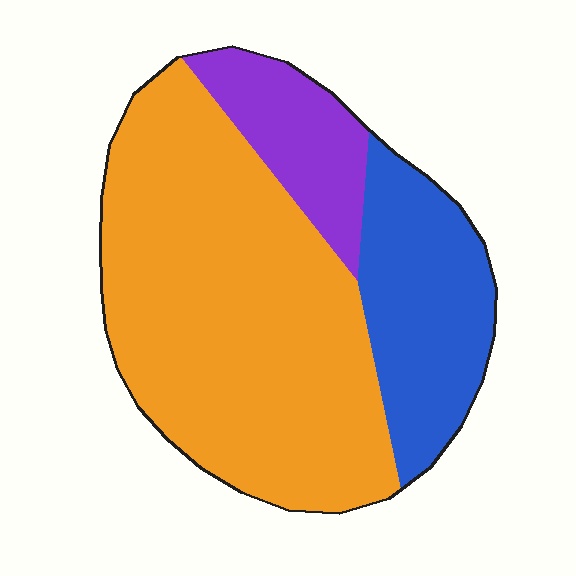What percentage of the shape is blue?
Blue takes up less than a quarter of the shape.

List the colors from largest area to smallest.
From largest to smallest: orange, blue, purple.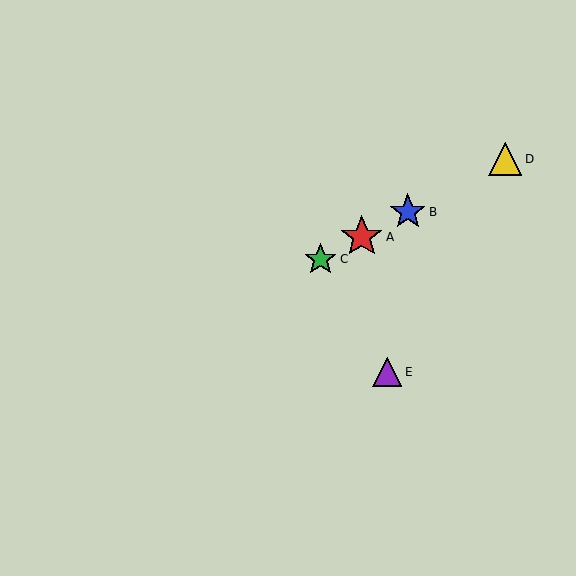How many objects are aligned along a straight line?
4 objects (A, B, C, D) are aligned along a straight line.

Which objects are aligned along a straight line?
Objects A, B, C, D are aligned along a straight line.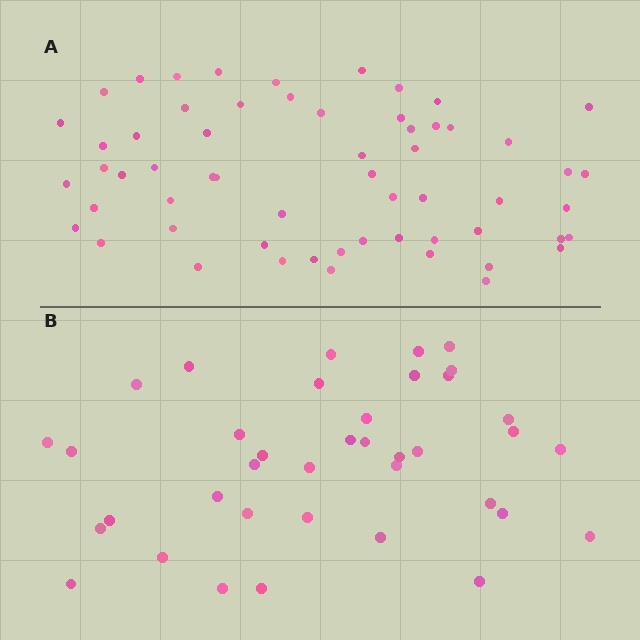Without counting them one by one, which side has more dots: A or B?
Region A (the top region) has more dots.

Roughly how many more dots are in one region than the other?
Region A has approximately 20 more dots than region B.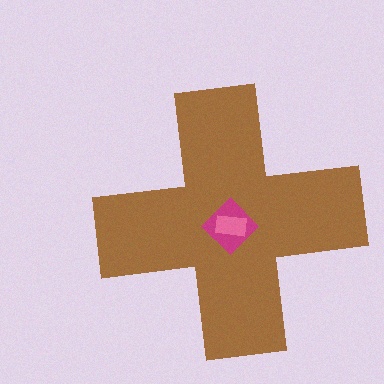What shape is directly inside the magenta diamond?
The pink rectangle.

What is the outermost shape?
The brown cross.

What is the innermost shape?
The pink rectangle.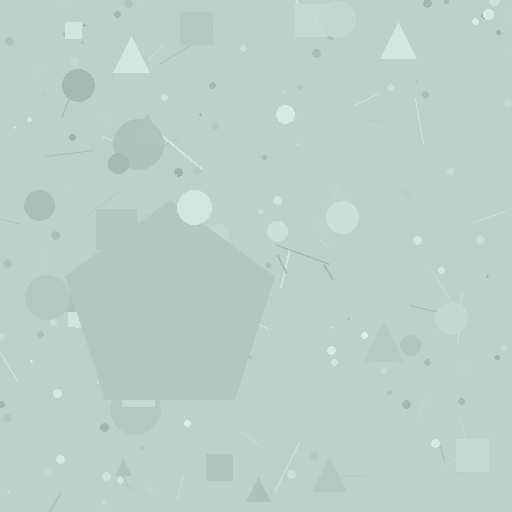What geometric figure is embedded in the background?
A pentagon is embedded in the background.